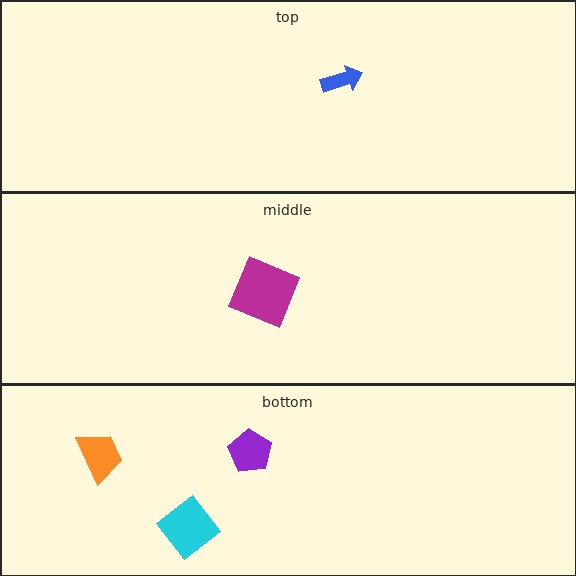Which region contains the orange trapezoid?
The bottom region.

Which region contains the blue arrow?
The top region.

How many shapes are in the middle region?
1.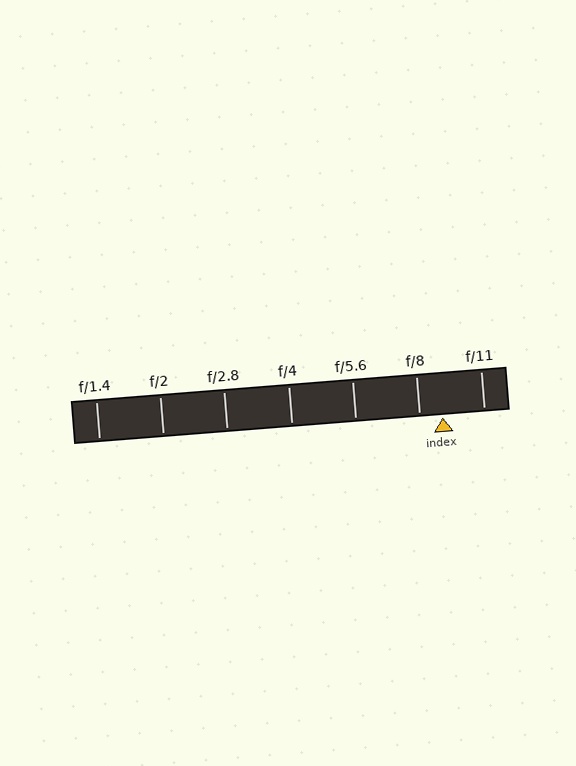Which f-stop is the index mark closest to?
The index mark is closest to f/8.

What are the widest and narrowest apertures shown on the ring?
The widest aperture shown is f/1.4 and the narrowest is f/11.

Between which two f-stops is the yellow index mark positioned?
The index mark is between f/8 and f/11.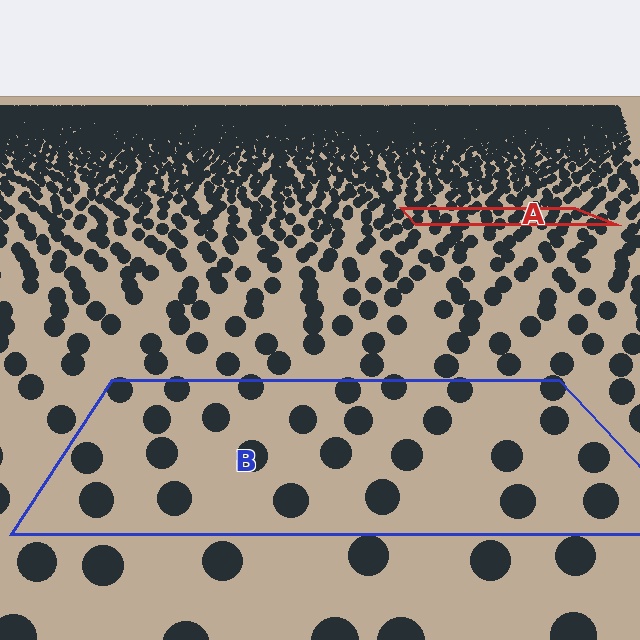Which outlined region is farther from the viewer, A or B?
Region A is farther from the viewer — the texture elements inside it appear smaller and more densely packed.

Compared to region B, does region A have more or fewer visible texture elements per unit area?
Region A has more texture elements per unit area — they are packed more densely because it is farther away.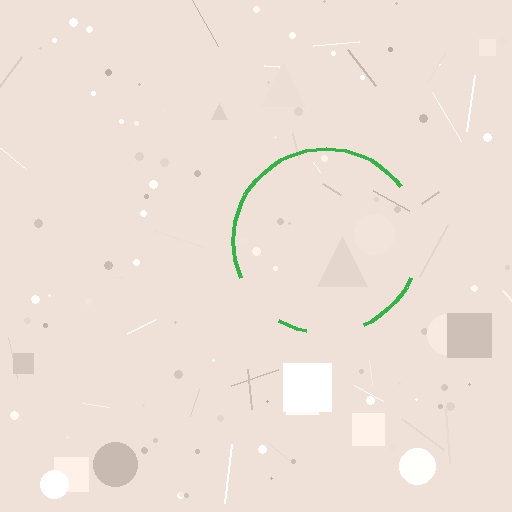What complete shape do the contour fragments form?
The contour fragments form a circle.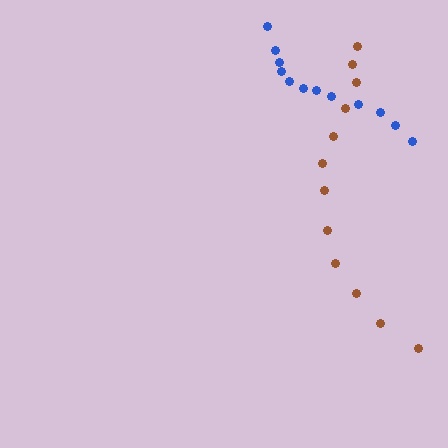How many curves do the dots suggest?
There are 2 distinct paths.